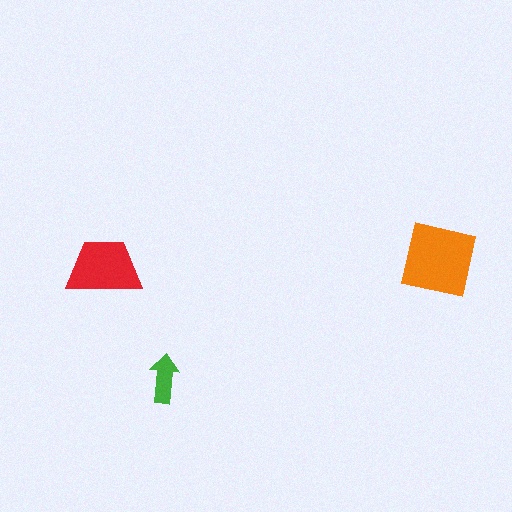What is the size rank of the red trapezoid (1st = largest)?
2nd.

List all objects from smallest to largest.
The green arrow, the red trapezoid, the orange square.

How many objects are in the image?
There are 3 objects in the image.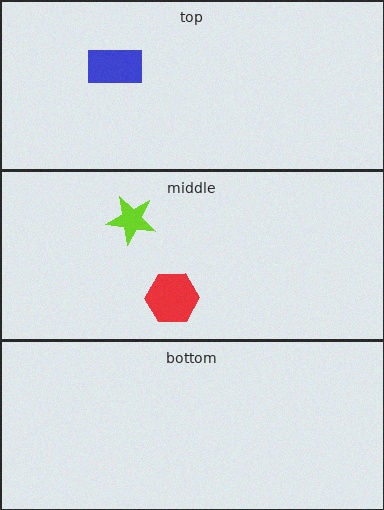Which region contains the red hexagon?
The middle region.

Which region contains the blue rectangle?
The top region.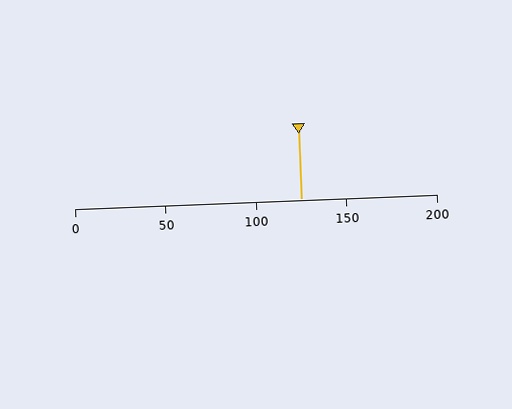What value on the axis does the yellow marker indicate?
The marker indicates approximately 125.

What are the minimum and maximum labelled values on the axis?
The axis runs from 0 to 200.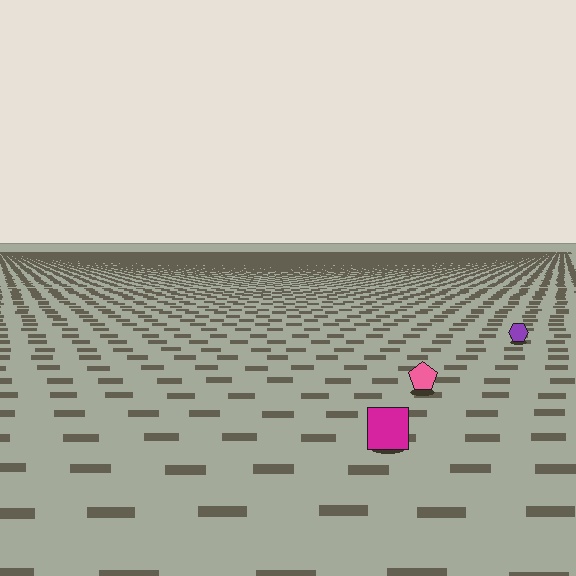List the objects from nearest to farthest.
From nearest to farthest: the magenta square, the pink pentagon, the purple hexagon.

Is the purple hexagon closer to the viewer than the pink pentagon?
No. The pink pentagon is closer — you can tell from the texture gradient: the ground texture is coarser near it.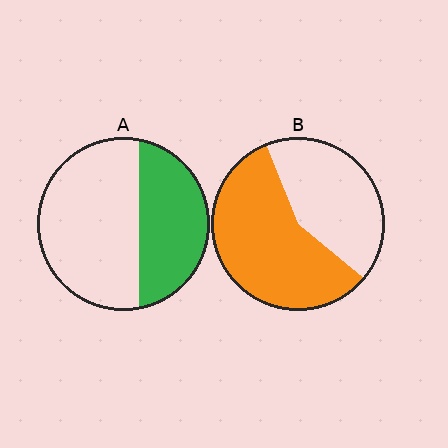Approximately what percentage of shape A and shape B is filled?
A is approximately 40% and B is approximately 60%.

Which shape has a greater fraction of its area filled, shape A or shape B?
Shape B.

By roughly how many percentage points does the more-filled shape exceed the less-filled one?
By roughly 20 percentage points (B over A).